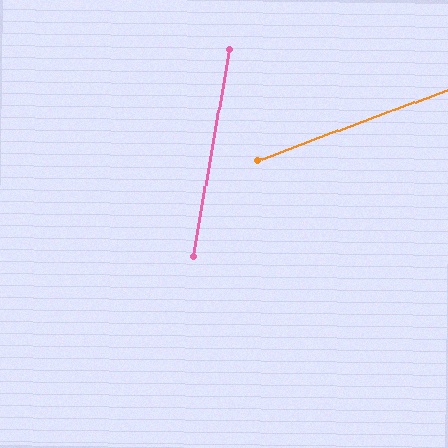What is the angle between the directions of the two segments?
Approximately 60 degrees.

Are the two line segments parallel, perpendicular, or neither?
Neither parallel nor perpendicular — they differ by about 60°.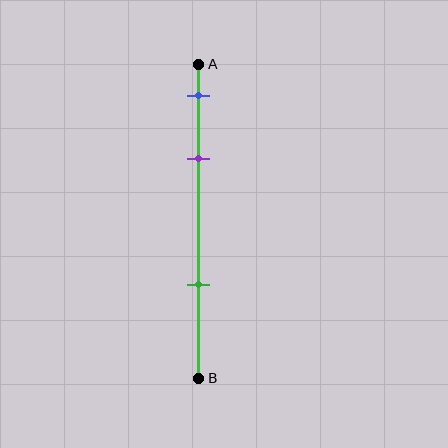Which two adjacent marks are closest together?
The blue and purple marks are the closest adjacent pair.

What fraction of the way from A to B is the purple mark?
The purple mark is approximately 30% (0.3) of the way from A to B.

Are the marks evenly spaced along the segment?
No, the marks are not evenly spaced.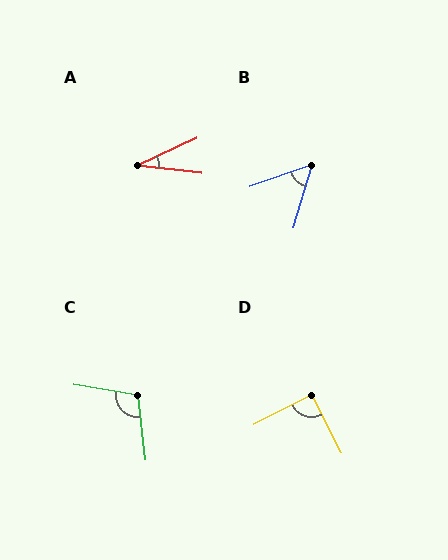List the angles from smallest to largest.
A (31°), B (54°), D (90°), C (105°).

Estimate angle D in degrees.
Approximately 90 degrees.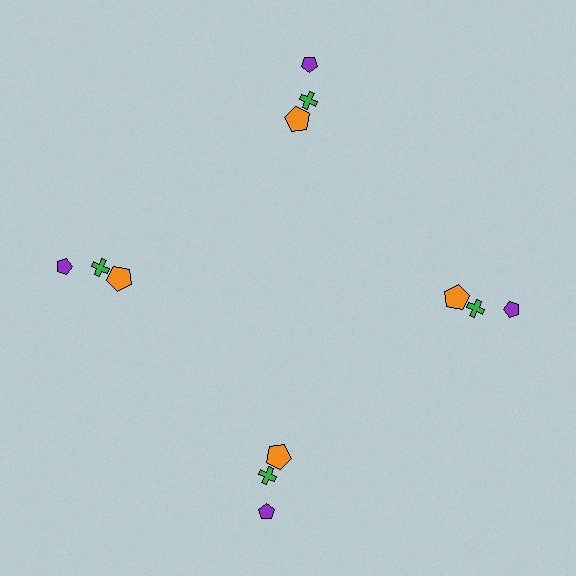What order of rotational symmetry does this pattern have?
This pattern has 4-fold rotational symmetry.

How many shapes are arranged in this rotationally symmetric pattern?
There are 12 shapes, arranged in 4 groups of 3.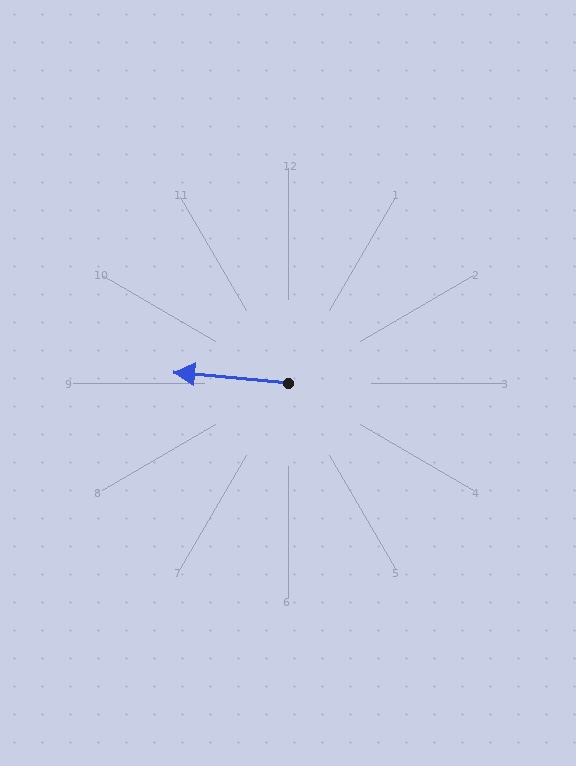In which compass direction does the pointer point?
West.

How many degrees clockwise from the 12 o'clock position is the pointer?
Approximately 275 degrees.